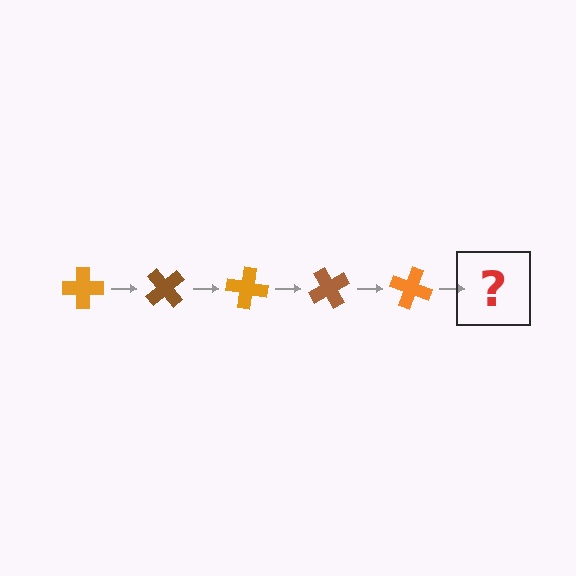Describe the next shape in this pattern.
It should be a brown cross, rotated 250 degrees from the start.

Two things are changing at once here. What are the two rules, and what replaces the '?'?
The two rules are that it rotates 50 degrees each step and the color cycles through orange and brown. The '?' should be a brown cross, rotated 250 degrees from the start.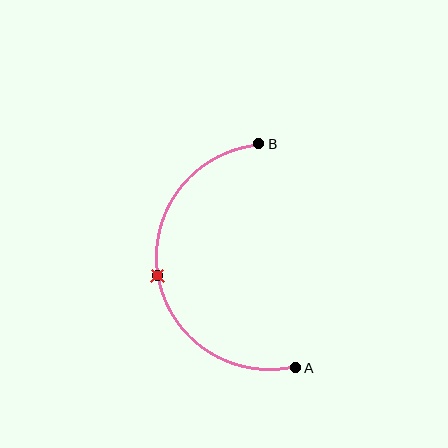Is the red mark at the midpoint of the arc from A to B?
Yes. The red mark lies on the arc at equal arc-length from both A and B — it is the arc midpoint.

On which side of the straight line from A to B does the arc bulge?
The arc bulges to the left of the straight line connecting A and B.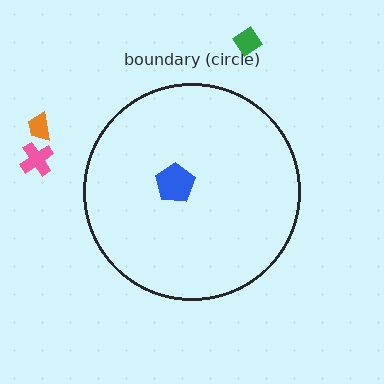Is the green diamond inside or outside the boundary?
Outside.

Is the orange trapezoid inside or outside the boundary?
Outside.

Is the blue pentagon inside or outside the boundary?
Inside.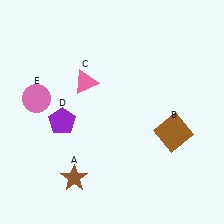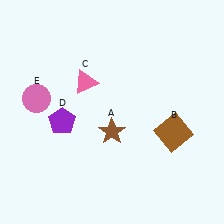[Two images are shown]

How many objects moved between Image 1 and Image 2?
1 object moved between the two images.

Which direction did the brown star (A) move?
The brown star (A) moved up.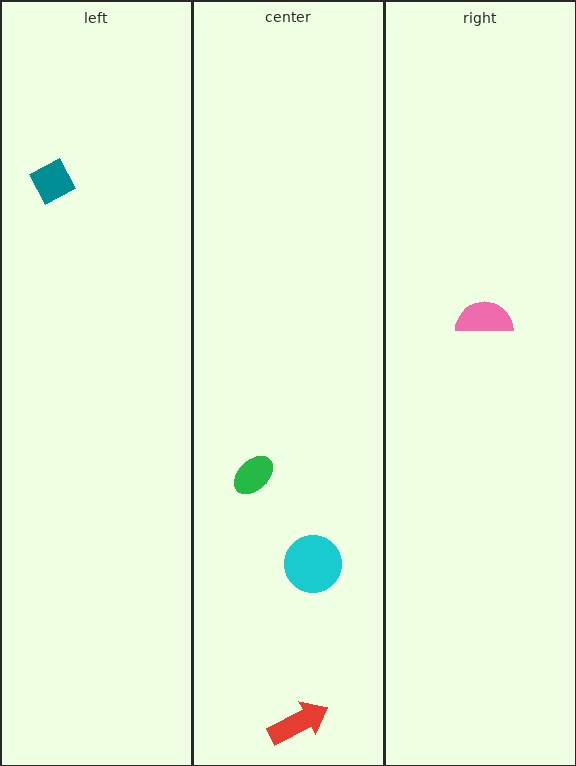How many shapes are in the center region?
3.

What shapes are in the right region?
The pink semicircle.